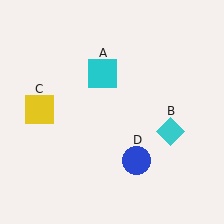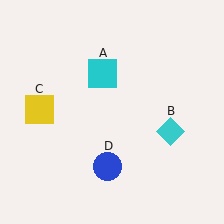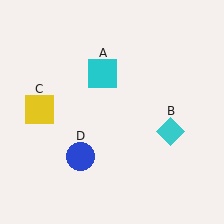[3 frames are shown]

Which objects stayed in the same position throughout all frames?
Cyan square (object A) and cyan diamond (object B) and yellow square (object C) remained stationary.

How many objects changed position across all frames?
1 object changed position: blue circle (object D).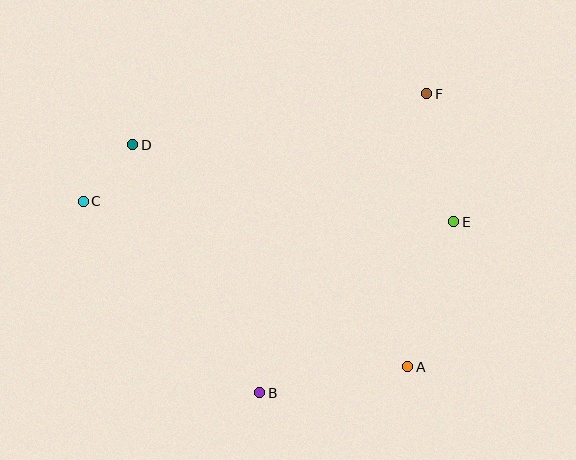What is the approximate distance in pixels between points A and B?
The distance between A and B is approximately 150 pixels.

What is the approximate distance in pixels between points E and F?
The distance between E and F is approximately 131 pixels.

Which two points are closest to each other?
Points C and D are closest to each other.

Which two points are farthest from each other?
Points C and E are farthest from each other.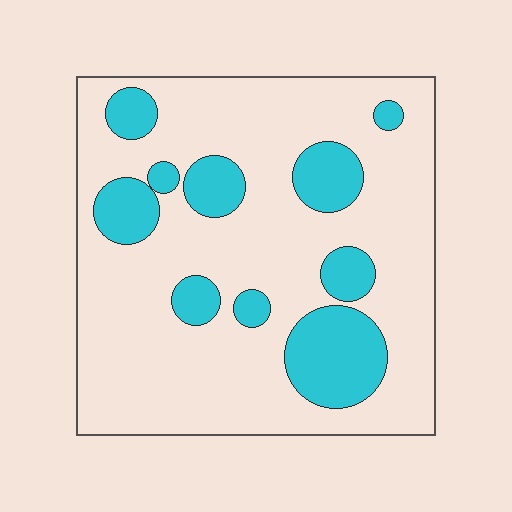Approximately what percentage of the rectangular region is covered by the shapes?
Approximately 20%.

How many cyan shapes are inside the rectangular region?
10.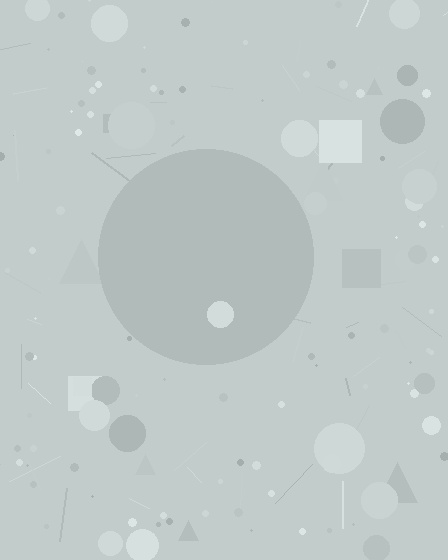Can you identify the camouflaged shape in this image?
The camouflaged shape is a circle.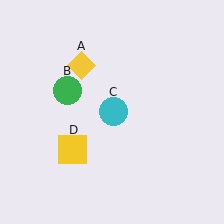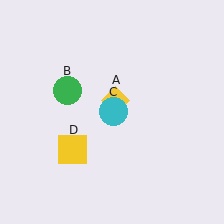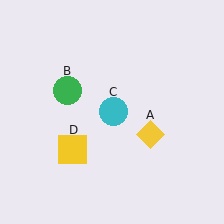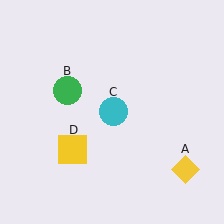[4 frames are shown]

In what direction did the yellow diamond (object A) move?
The yellow diamond (object A) moved down and to the right.